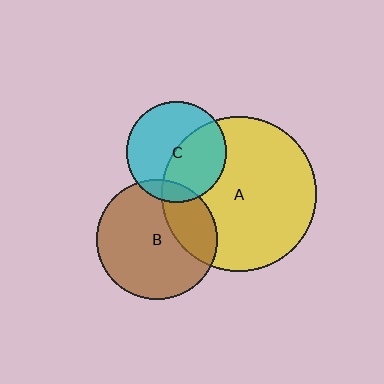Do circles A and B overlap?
Yes.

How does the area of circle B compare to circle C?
Approximately 1.4 times.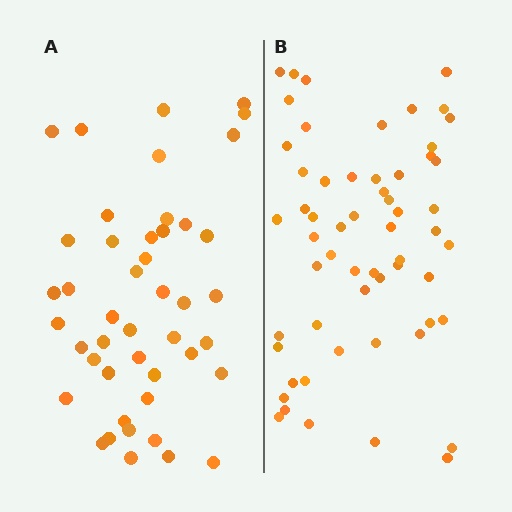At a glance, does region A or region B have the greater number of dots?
Region B (the right region) has more dots.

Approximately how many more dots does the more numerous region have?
Region B has approximately 15 more dots than region A.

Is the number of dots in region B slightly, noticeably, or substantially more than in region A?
Region B has noticeably more, but not dramatically so. The ratio is roughly 1.3 to 1.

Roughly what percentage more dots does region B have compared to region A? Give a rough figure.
About 30% more.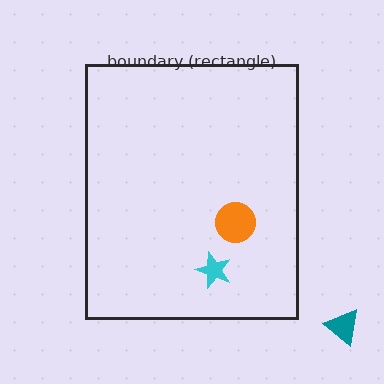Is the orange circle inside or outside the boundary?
Inside.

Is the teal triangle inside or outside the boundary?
Outside.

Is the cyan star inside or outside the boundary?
Inside.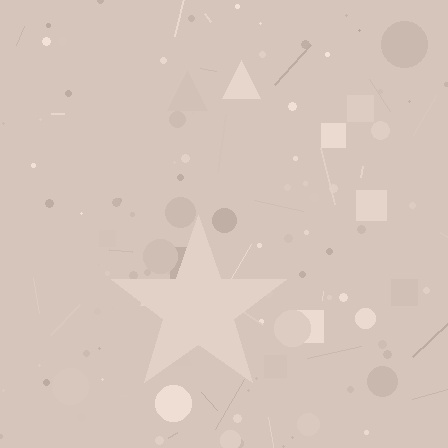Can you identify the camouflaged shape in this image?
The camouflaged shape is a star.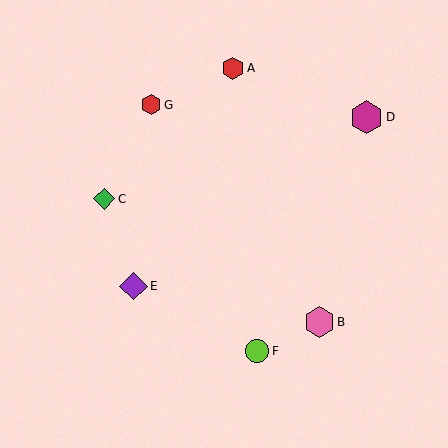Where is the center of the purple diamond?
The center of the purple diamond is at (134, 286).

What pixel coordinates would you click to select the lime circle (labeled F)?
Click at (257, 351) to select the lime circle F.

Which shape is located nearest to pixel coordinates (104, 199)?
The green diamond (labeled C) at (104, 199) is nearest to that location.